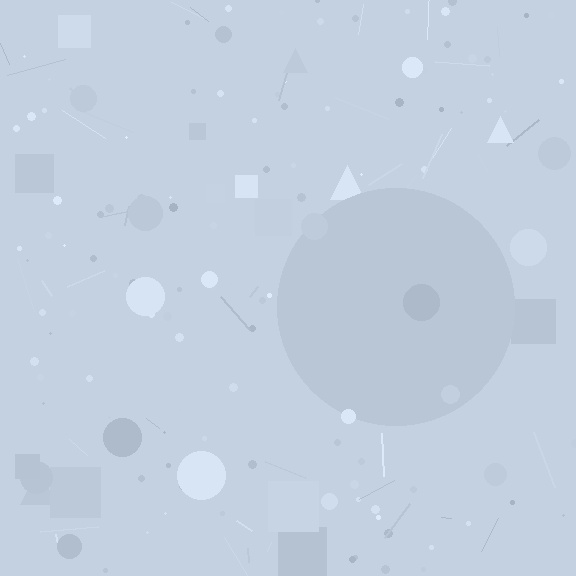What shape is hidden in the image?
A circle is hidden in the image.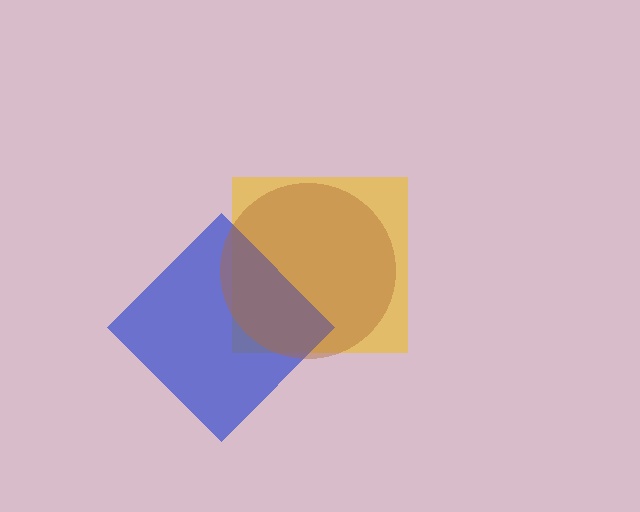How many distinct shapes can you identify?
There are 3 distinct shapes: a yellow square, a blue diamond, a brown circle.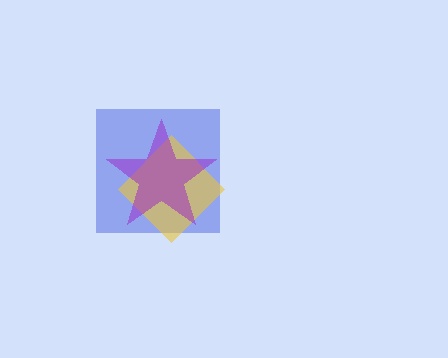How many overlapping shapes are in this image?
There are 3 overlapping shapes in the image.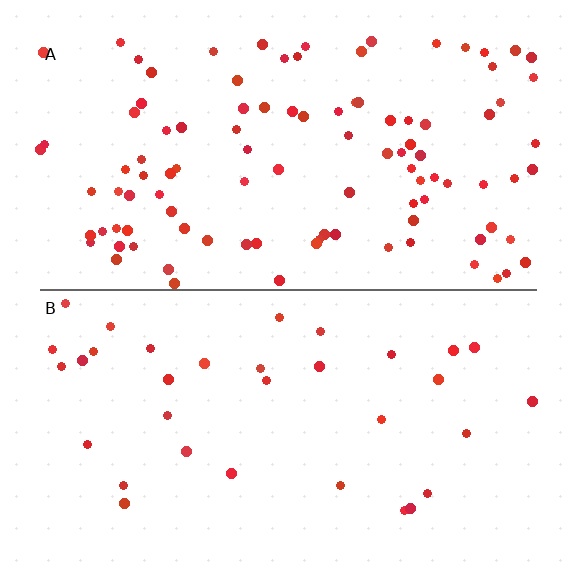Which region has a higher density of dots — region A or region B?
A (the top).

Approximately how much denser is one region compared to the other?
Approximately 3.1× — region A over region B.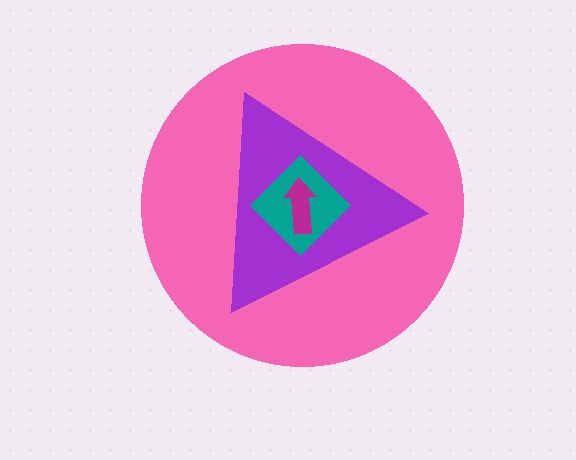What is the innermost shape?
The magenta arrow.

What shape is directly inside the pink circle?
The purple triangle.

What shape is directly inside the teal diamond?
The magenta arrow.